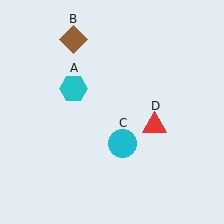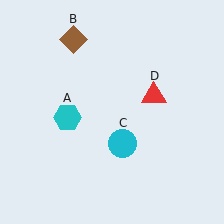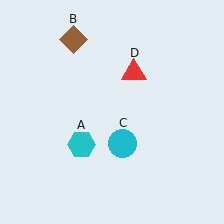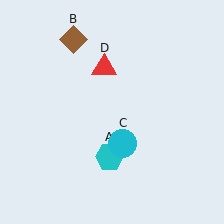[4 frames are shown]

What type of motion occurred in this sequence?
The cyan hexagon (object A), red triangle (object D) rotated counterclockwise around the center of the scene.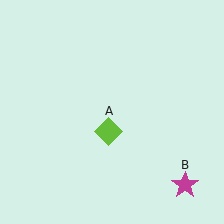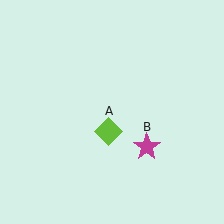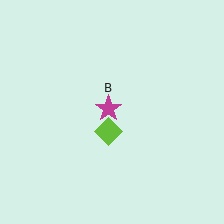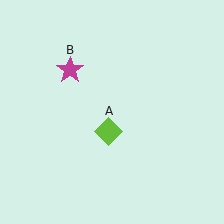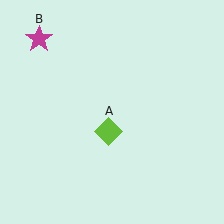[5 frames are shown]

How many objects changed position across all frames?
1 object changed position: magenta star (object B).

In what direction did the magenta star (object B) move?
The magenta star (object B) moved up and to the left.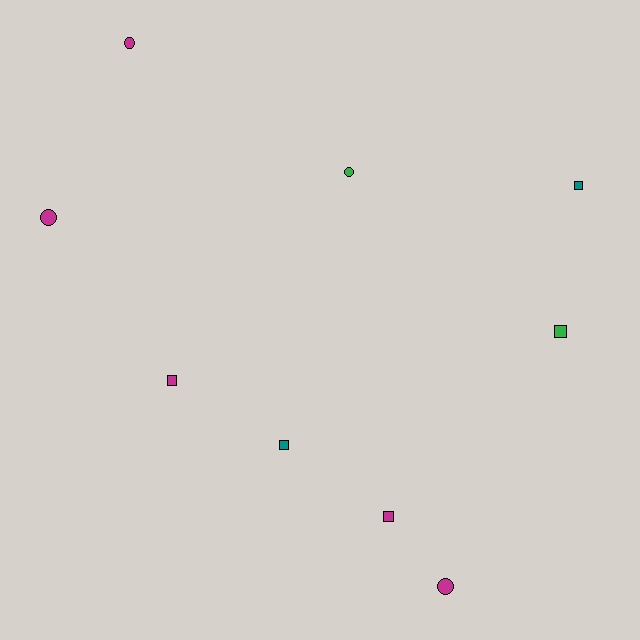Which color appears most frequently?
Magenta, with 5 objects.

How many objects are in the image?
There are 9 objects.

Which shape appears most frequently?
Square, with 5 objects.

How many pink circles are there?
There are no pink circles.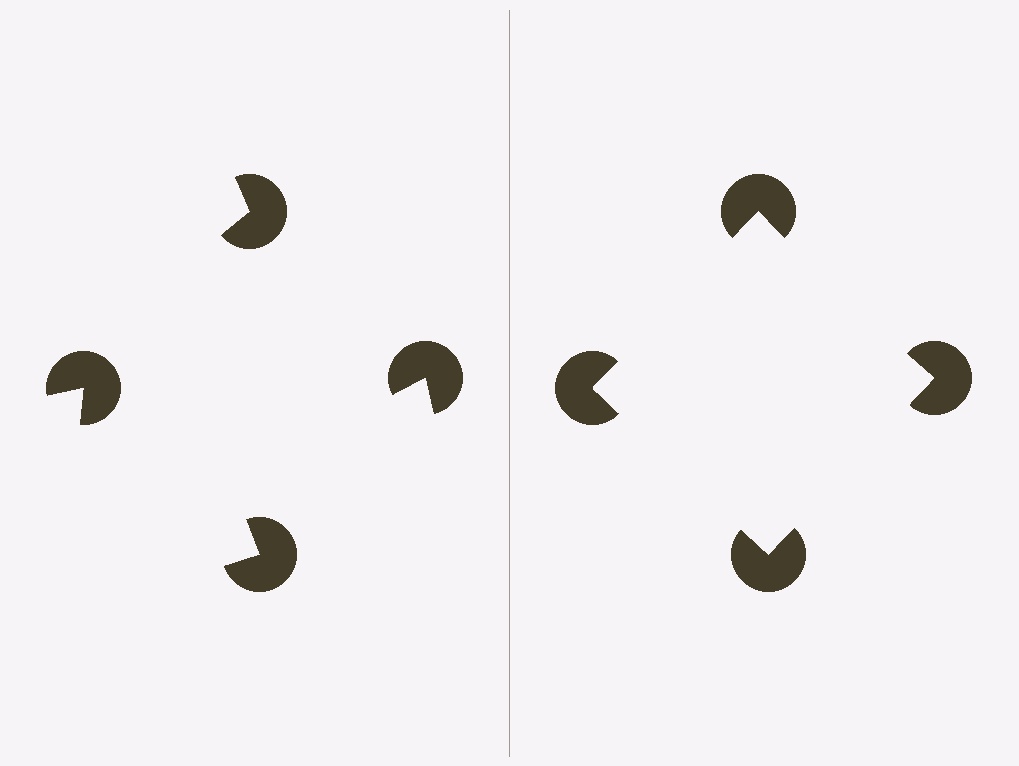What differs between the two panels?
The pac-man discs are positioned identically on both sides; only the wedge orientations differ. On the right they align to a square; on the left they are misaligned.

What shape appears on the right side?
An illusory square.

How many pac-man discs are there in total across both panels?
8 — 4 on each side.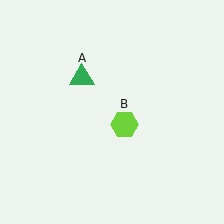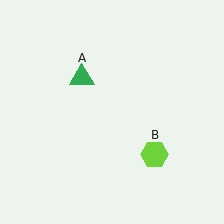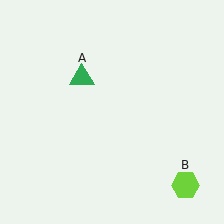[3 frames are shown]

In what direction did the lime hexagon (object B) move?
The lime hexagon (object B) moved down and to the right.